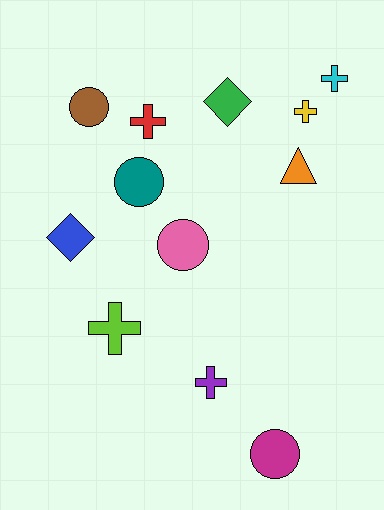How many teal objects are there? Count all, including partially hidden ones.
There is 1 teal object.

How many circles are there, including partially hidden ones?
There are 4 circles.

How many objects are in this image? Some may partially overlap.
There are 12 objects.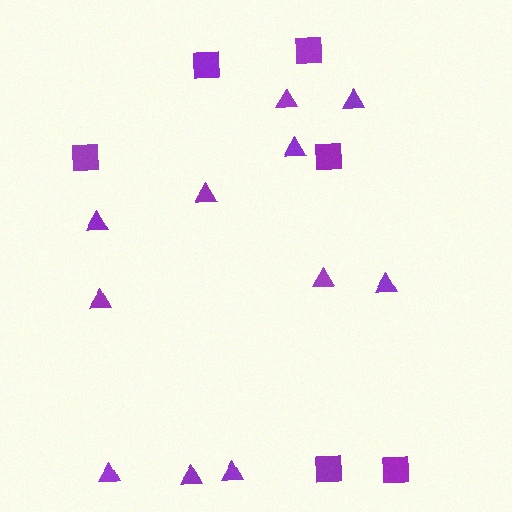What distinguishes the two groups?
There are 2 groups: one group of triangles (11) and one group of squares (6).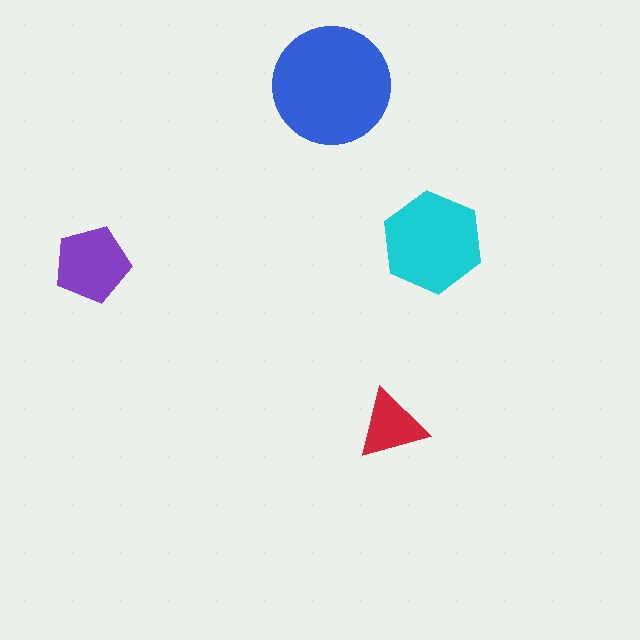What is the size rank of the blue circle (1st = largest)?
1st.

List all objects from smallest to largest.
The red triangle, the purple pentagon, the cyan hexagon, the blue circle.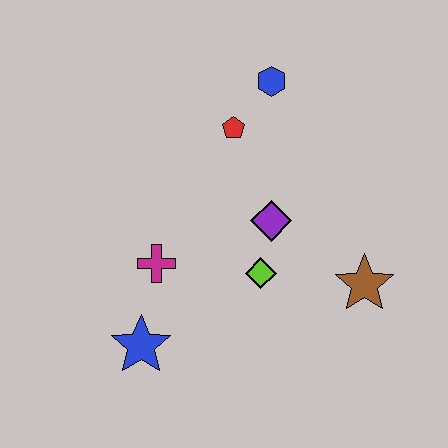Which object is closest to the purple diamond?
The lime diamond is closest to the purple diamond.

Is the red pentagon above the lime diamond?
Yes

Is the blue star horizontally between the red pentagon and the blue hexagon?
No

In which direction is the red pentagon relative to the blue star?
The red pentagon is above the blue star.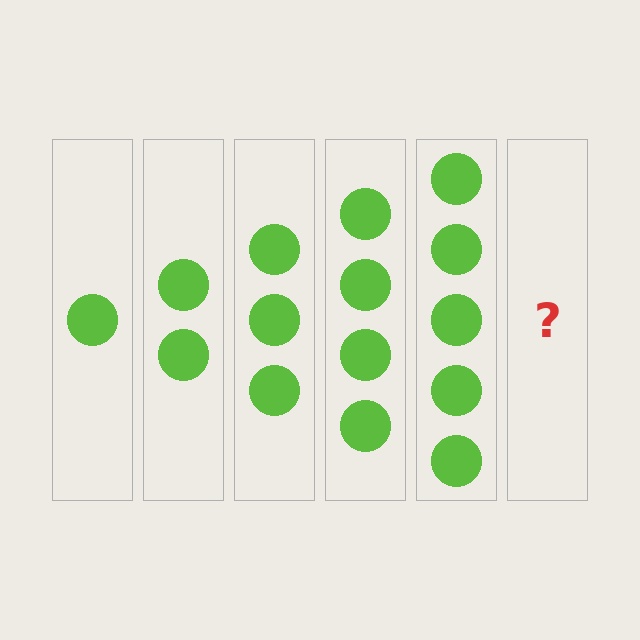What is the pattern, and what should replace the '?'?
The pattern is that each step adds one more circle. The '?' should be 6 circles.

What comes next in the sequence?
The next element should be 6 circles.